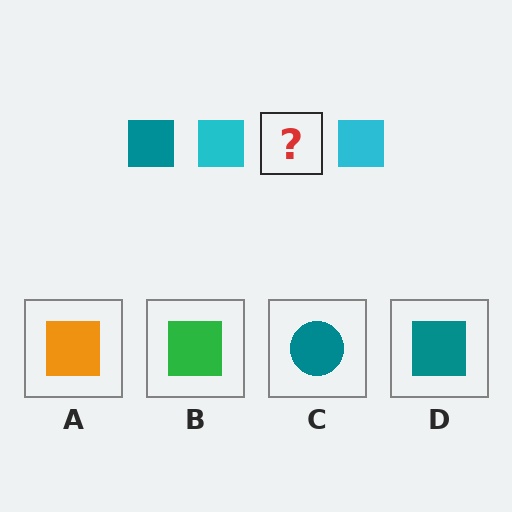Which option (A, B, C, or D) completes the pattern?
D.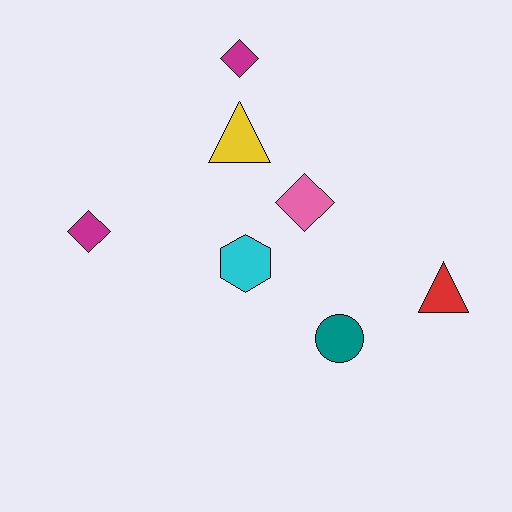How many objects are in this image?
There are 7 objects.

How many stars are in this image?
There are no stars.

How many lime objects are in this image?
There are no lime objects.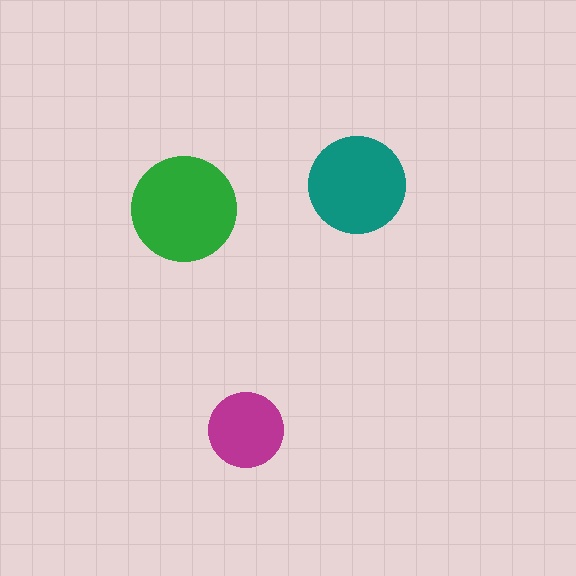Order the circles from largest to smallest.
the green one, the teal one, the magenta one.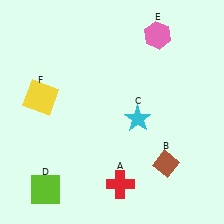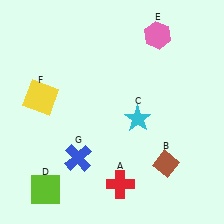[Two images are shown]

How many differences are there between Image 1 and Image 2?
There is 1 difference between the two images.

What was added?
A blue cross (G) was added in Image 2.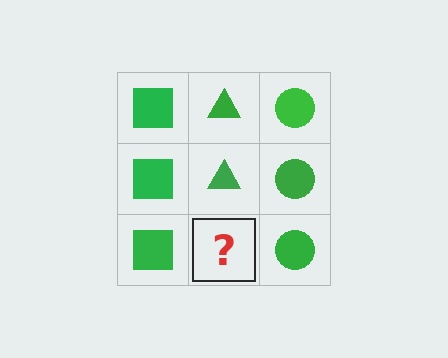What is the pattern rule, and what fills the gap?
The rule is that each column has a consistent shape. The gap should be filled with a green triangle.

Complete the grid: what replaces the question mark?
The question mark should be replaced with a green triangle.